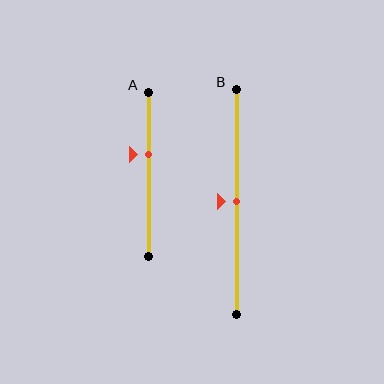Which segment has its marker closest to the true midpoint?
Segment B has its marker closest to the true midpoint.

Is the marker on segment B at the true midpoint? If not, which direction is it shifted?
Yes, the marker on segment B is at the true midpoint.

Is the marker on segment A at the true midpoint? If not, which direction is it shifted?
No, the marker on segment A is shifted upward by about 12% of the segment length.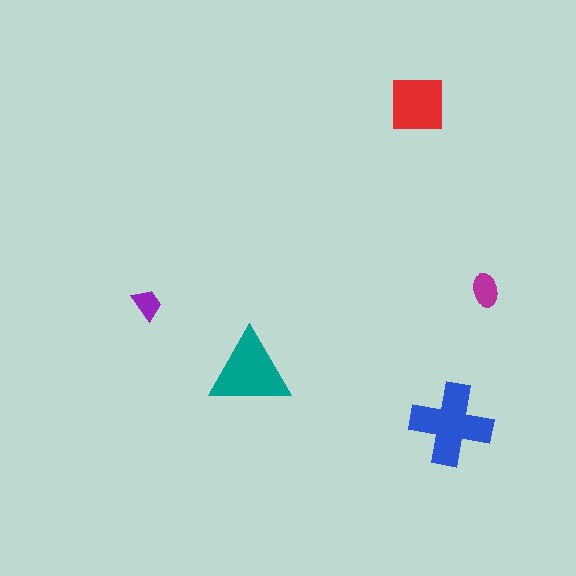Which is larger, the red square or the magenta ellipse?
The red square.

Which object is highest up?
The red square is topmost.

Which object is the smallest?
The purple trapezoid.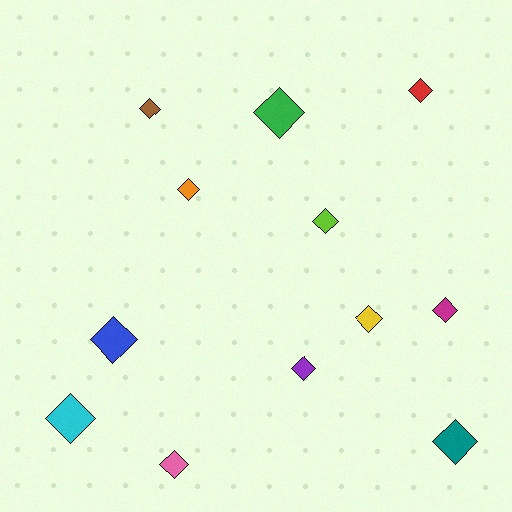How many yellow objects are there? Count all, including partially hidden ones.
There is 1 yellow object.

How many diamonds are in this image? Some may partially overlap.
There are 12 diamonds.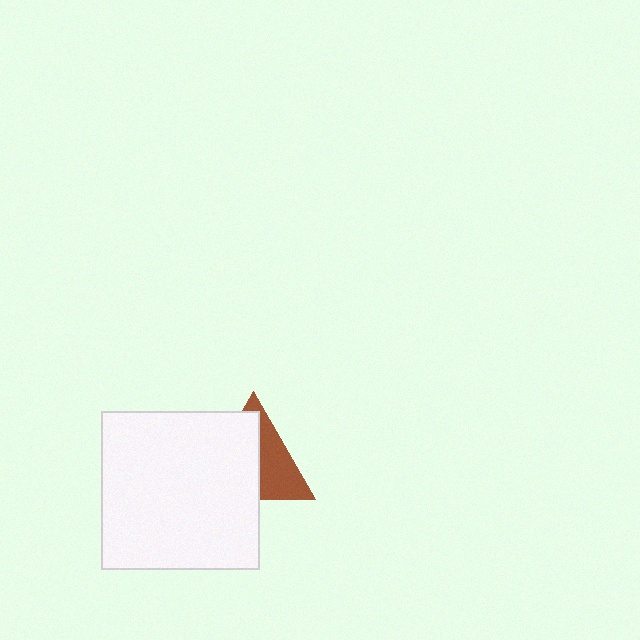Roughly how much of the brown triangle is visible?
A small part of it is visible (roughly 44%).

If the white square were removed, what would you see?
You would see the complete brown triangle.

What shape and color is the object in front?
The object in front is a white square.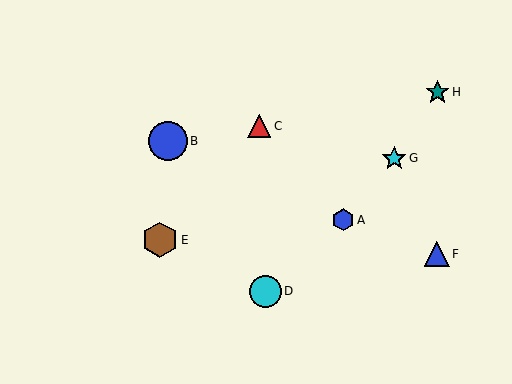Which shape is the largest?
The blue circle (labeled B) is the largest.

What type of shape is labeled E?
Shape E is a brown hexagon.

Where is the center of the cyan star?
The center of the cyan star is at (394, 158).